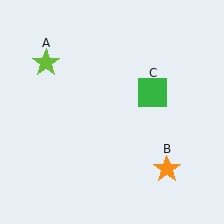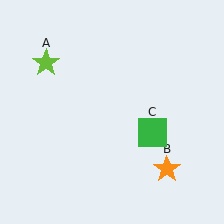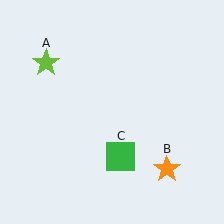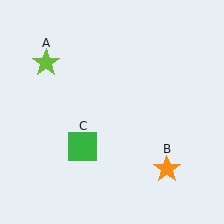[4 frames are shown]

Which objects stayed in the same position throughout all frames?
Lime star (object A) and orange star (object B) remained stationary.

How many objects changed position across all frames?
1 object changed position: green square (object C).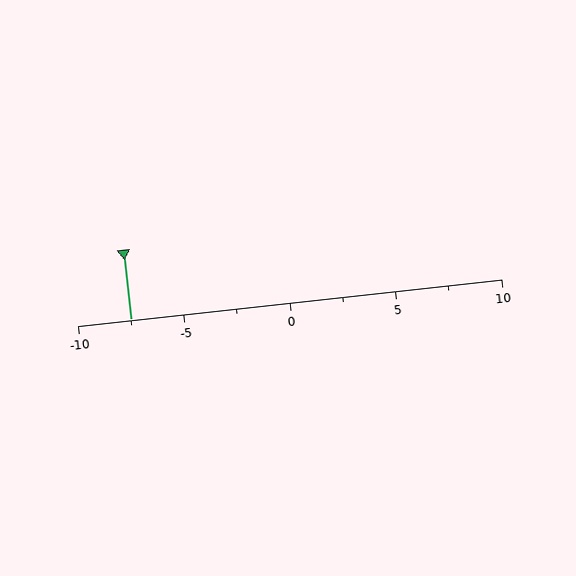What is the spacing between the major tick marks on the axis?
The major ticks are spaced 5 apart.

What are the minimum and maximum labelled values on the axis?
The axis runs from -10 to 10.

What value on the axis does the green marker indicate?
The marker indicates approximately -7.5.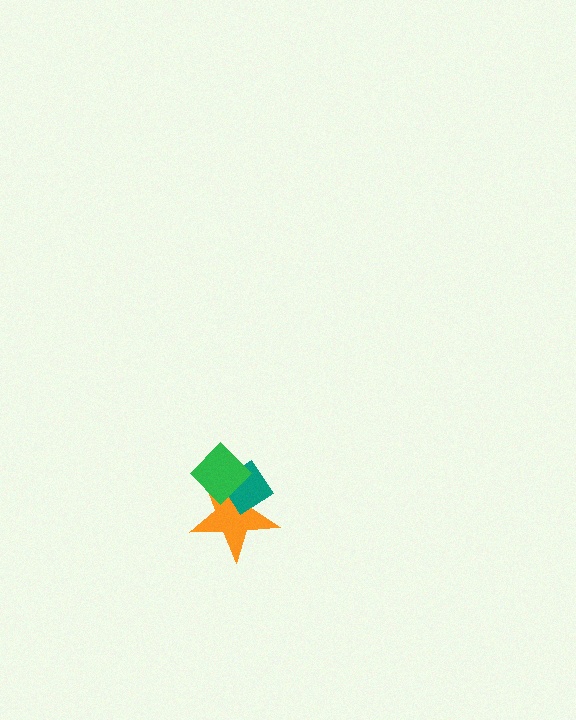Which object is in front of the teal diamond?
The green diamond is in front of the teal diamond.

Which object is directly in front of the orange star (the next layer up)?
The teal diamond is directly in front of the orange star.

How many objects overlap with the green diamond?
2 objects overlap with the green diamond.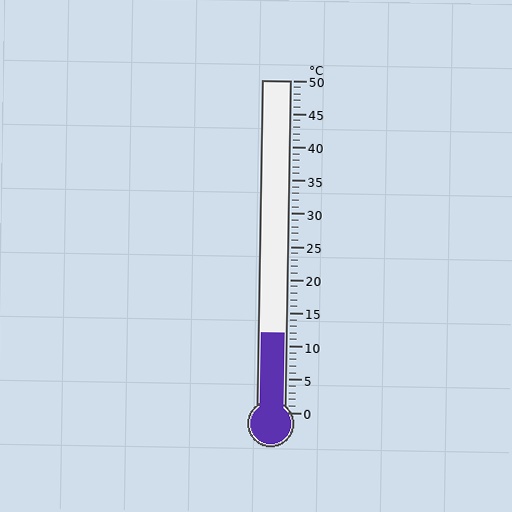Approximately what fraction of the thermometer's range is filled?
The thermometer is filled to approximately 25% of its range.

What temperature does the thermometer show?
The thermometer shows approximately 12°C.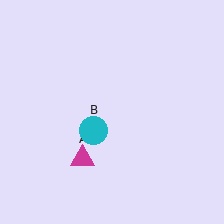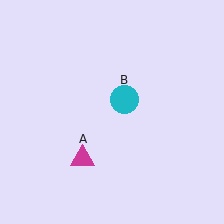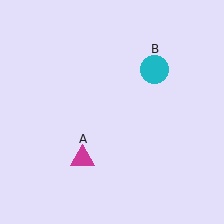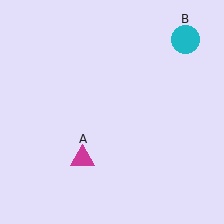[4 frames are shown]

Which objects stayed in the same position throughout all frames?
Magenta triangle (object A) remained stationary.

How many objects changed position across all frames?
1 object changed position: cyan circle (object B).